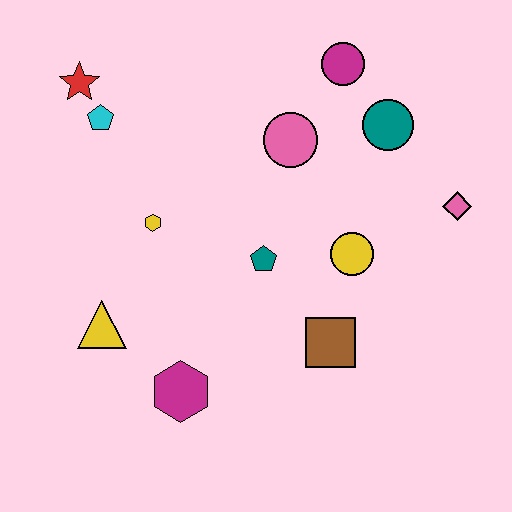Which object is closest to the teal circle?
The magenta circle is closest to the teal circle.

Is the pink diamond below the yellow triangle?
No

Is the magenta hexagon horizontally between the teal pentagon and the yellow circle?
No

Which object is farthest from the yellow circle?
The red star is farthest from the yellow circle.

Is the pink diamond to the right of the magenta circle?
Yes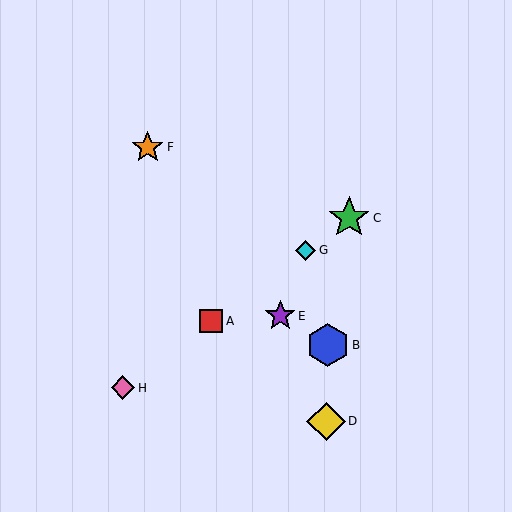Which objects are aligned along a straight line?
Objects A, C, G, H are aligned along a straight line.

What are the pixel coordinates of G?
Object G is at (305, 251).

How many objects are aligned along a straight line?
4 objects (A, C, G, H) are aligned along a straight line.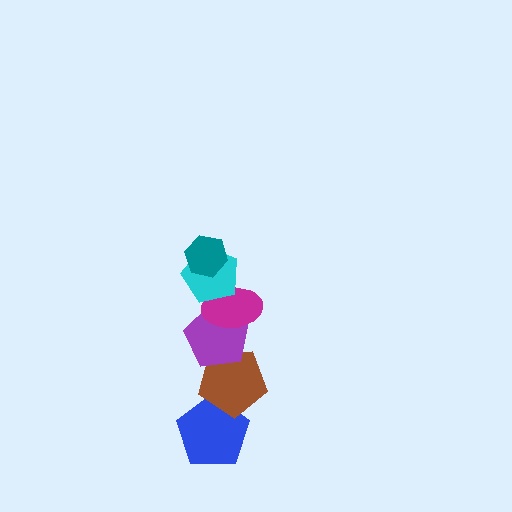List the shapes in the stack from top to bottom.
From top to bottom: the teal hexagon, the cyan pentagon, the magenta ellipse, the purple pentagon, the brown pentagon, the blue pentagon.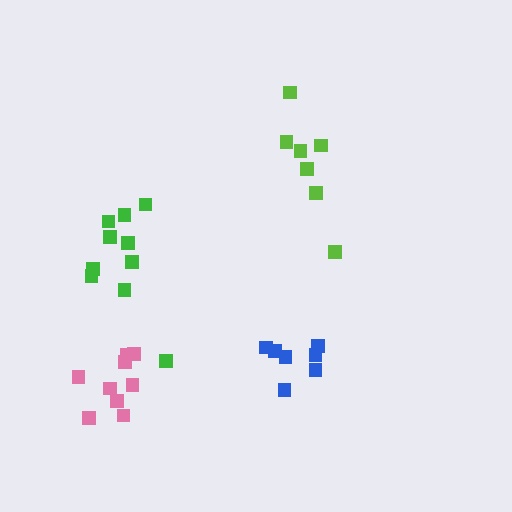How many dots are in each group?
Group 1: 7 dots, Group 2: 7 dots, Group 3: 9 dots, Group 4: 10 dots (33 total).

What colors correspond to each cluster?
The clusters are colored: blue, lime, pink, green.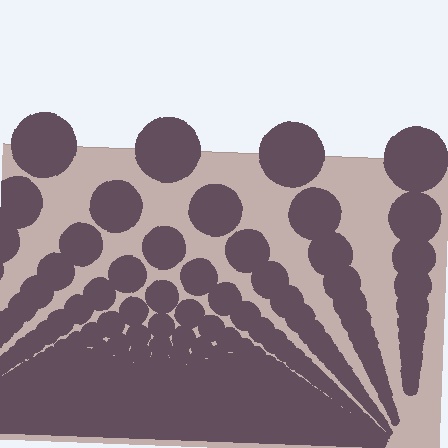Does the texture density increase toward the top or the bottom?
Density increases toward the bottom.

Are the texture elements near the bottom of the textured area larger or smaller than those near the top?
Smaller. The gradient is inverted — elements near the bottom are smaller and denser.